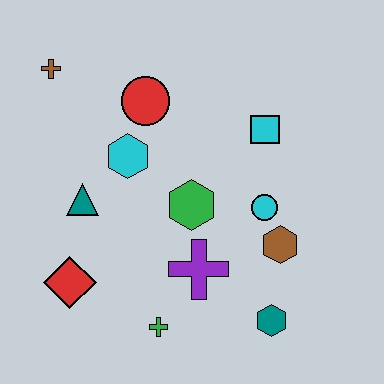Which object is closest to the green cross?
The purple cross is closest to the green cross.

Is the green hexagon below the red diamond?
No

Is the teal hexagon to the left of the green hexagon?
No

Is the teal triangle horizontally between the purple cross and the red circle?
No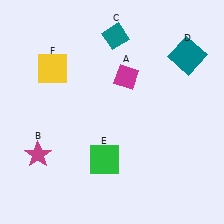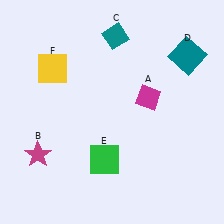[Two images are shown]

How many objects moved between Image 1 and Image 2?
1 object moved between the two images.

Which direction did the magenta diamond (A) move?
The magenta diamond (A) moved right.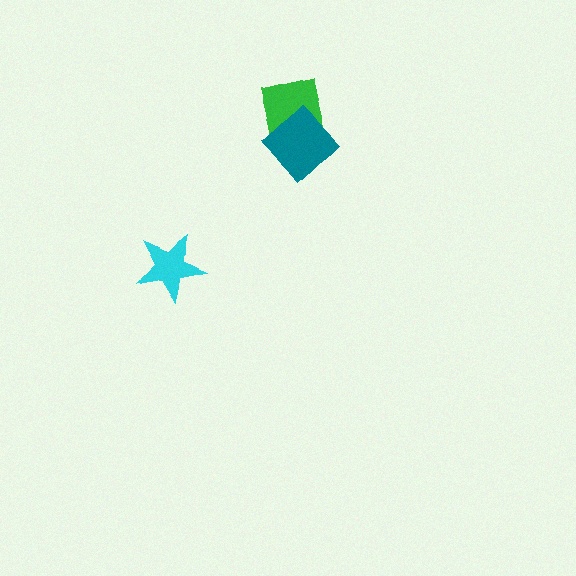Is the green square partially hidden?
Yes, it is partially covered by another shape.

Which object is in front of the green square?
The teal diamond is in front of the green square.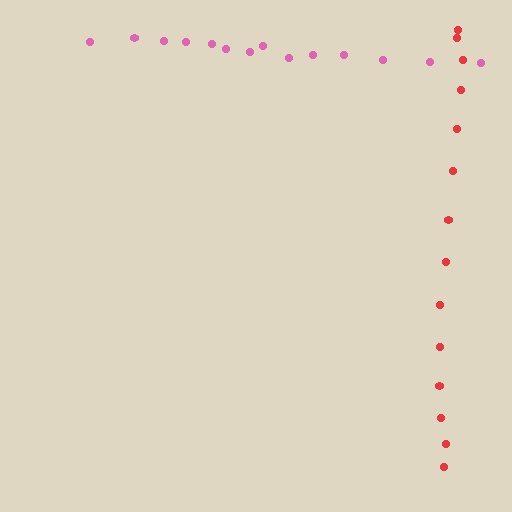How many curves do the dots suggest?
There are 2 distinct paths.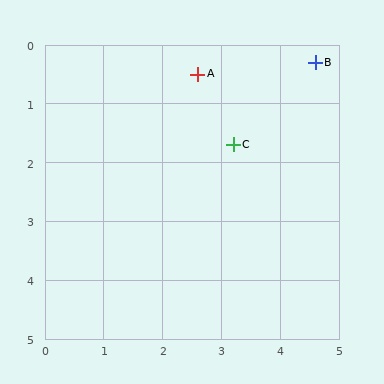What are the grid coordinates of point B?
Point B is at approximately (4.6, 0.3).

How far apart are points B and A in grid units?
Points B and A are about 2.0 grid units apart.